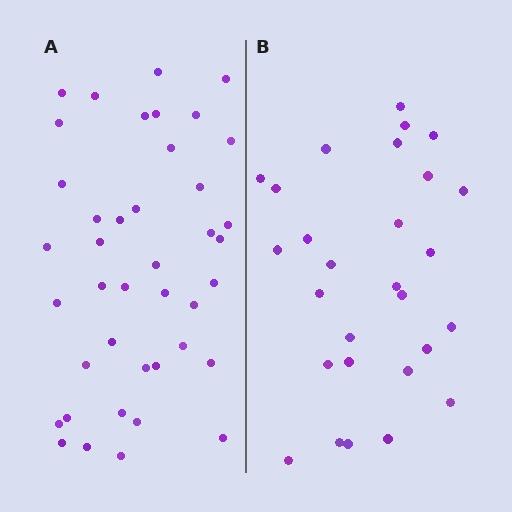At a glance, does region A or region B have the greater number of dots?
Region A (the left region) has more dots.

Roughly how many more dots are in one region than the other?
Region A has approximately 15 more dots than region B.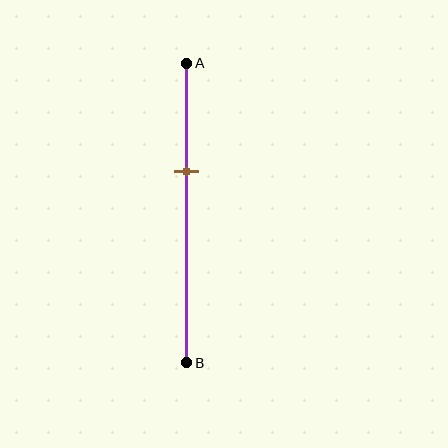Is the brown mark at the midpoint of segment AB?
No, the mark is at about 35% from A, not at the 50% midpoint.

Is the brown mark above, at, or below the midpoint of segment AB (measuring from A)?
The brown mark is above the midpoint of segment AB.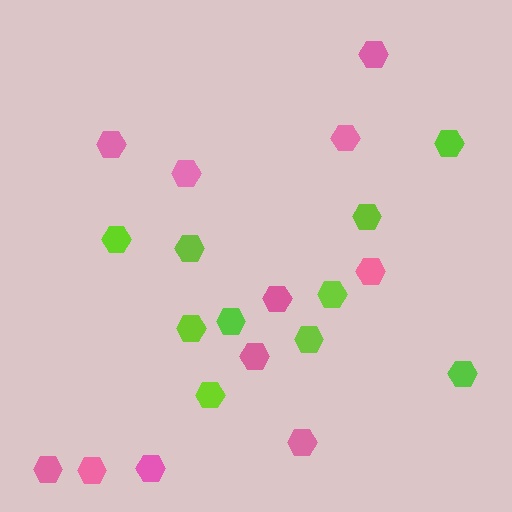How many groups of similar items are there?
There are 2 groups: one group of lime hexagons (10) and one group of pink hexagons (11).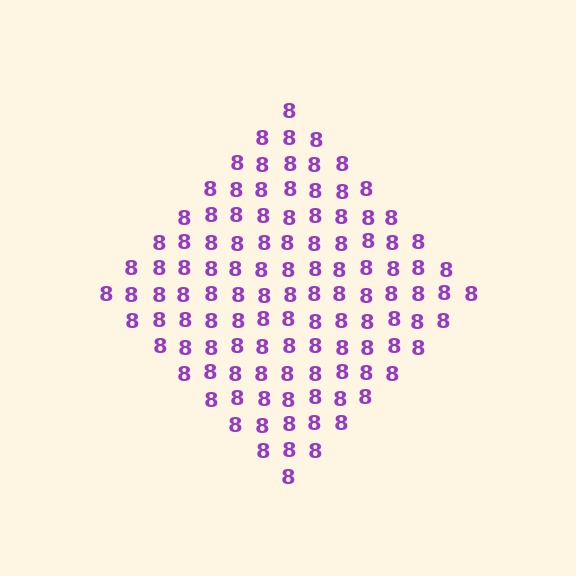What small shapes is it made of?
It is made of small digit 8's.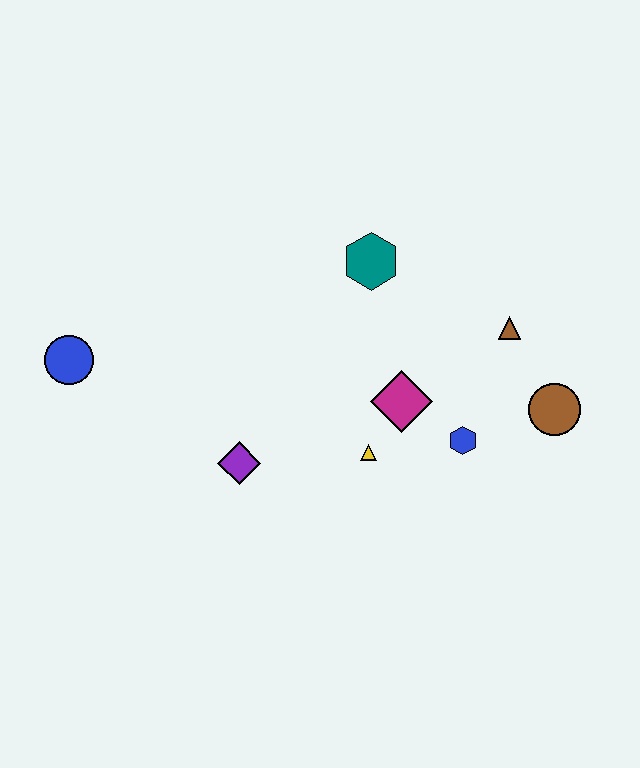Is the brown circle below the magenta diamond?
Yes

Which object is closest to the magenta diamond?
The yellow triangle is closest to the magenta diamond.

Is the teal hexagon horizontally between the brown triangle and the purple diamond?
Yes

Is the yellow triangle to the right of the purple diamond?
Yes